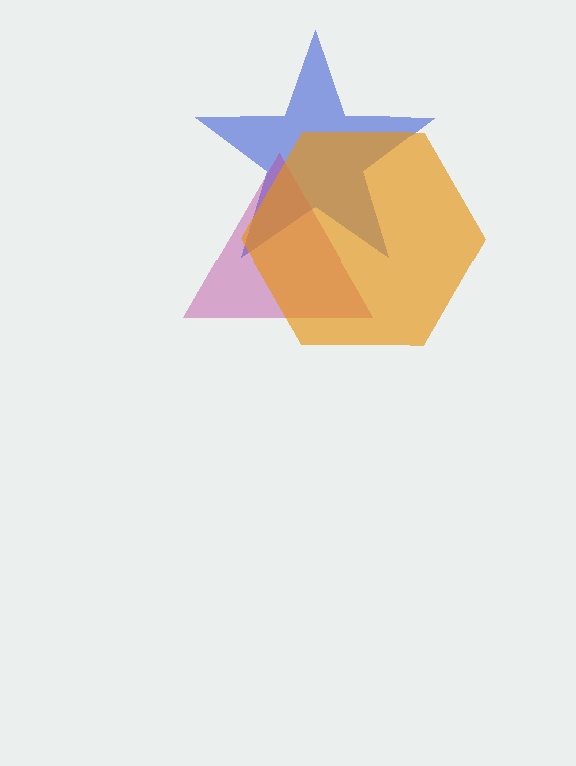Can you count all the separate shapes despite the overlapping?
Yes, there are 3 separate shapes.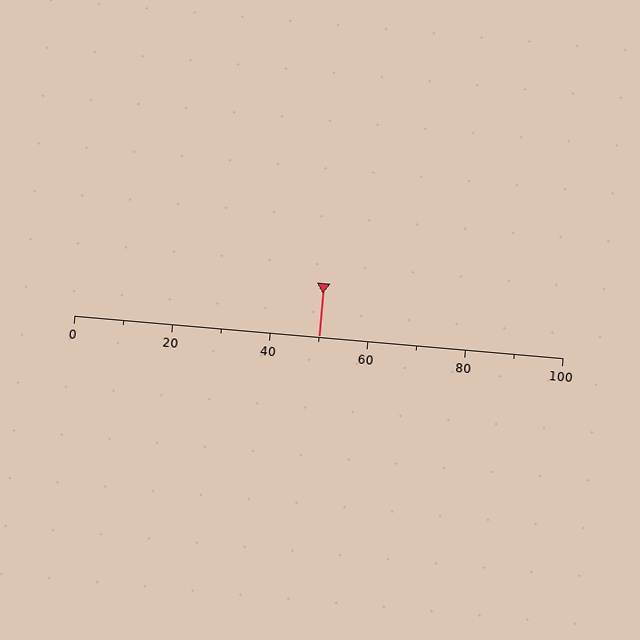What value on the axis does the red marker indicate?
The marker indicates approximately 50.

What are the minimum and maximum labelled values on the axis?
The axis runs from 0 to 100.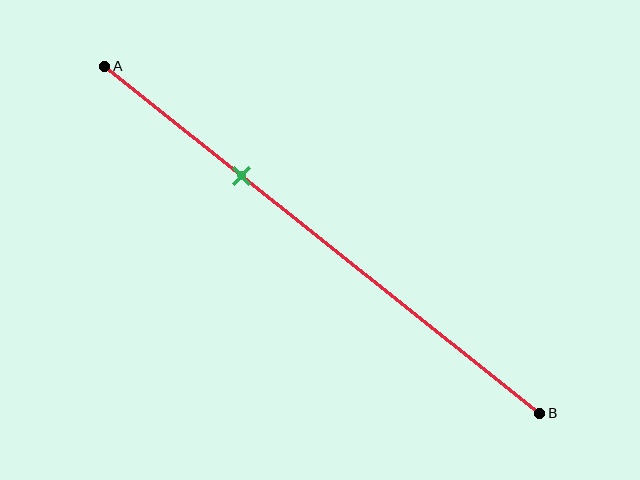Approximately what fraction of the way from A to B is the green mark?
The green mark is approximately 30% of the way from A to B.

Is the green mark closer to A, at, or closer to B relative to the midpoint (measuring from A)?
The green mark is closer to point A than the midpoint of segment AB.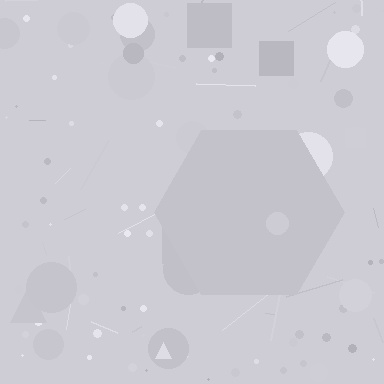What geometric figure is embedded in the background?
A hexagon is embedded in the background.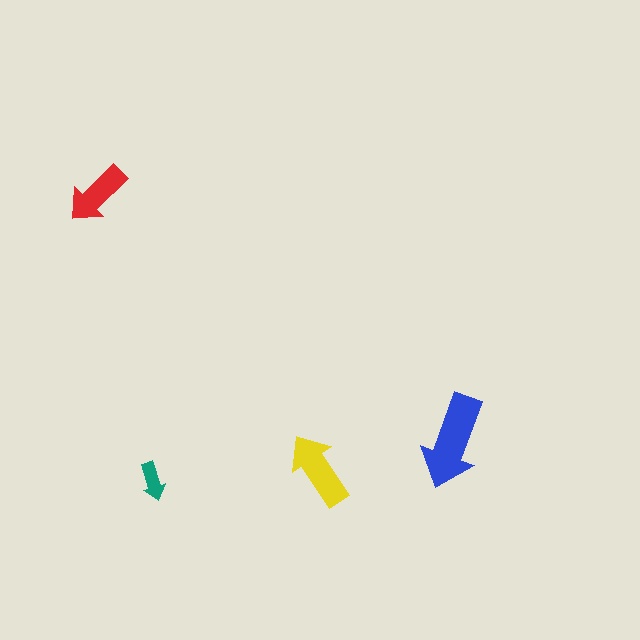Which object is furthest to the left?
The red arrow is leftmost.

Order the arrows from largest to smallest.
the blue one, the yellow one, the red one, the teal one.